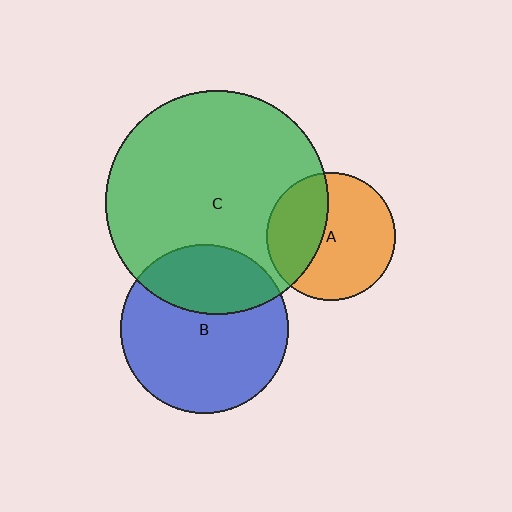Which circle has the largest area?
Circle C (green).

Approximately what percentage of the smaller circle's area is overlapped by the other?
Approximately 35%.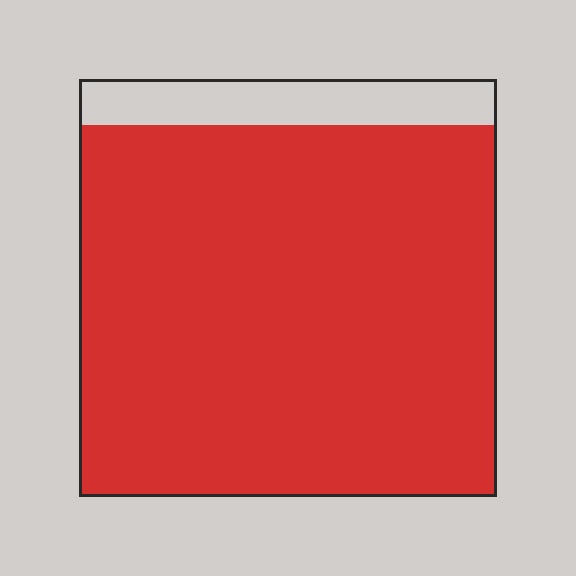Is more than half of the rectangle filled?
Yes.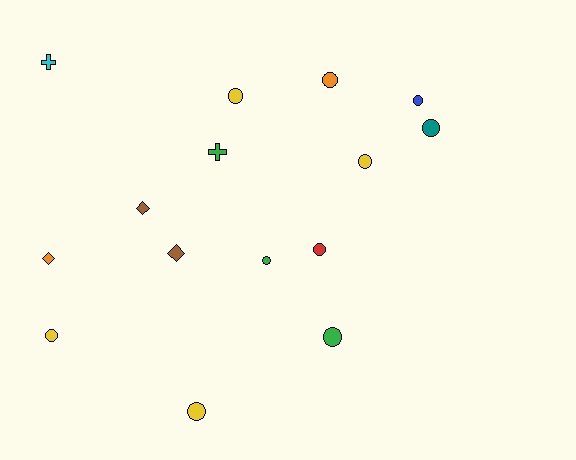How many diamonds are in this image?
There are 3 diamonds.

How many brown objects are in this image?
There are 2 brown objects.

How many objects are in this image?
There are 15 objects.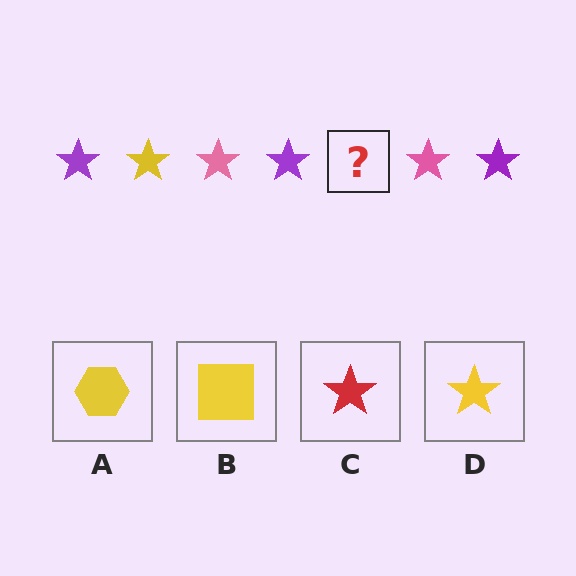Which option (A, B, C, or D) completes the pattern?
D.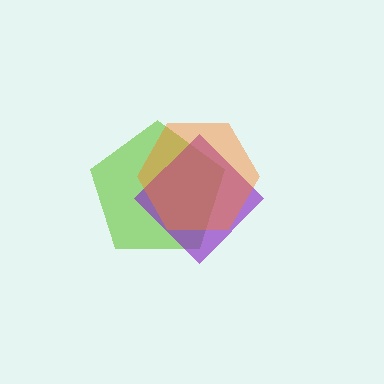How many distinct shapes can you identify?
There are 3 distinct shapes: a lime pentagon, a purple diamond, an orange hexagon.